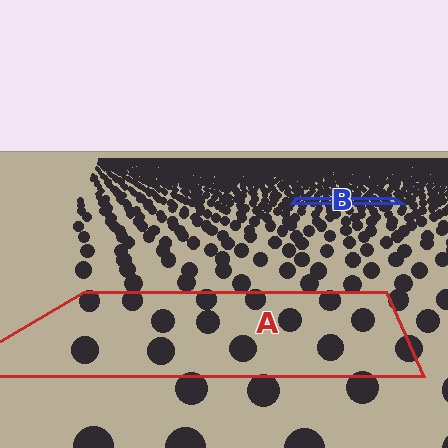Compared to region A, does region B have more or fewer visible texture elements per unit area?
Region B has more texture elements per unit area — they are packed more densely because it is farther away.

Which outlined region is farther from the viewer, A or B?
Region B is farther from the viewer — the texture elements inside it appear smaller and more densely packed.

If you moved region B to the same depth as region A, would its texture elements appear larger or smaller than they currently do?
They would appear larger. At a closer depth, the same texture elements are projected at a bigger on-screen size.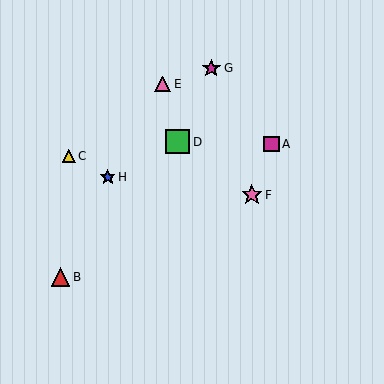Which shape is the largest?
The green square (labeled D) is the largest.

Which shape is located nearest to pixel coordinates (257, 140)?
The magenta square (labeled A) at (272, 144) is nearest to that location.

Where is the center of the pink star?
The center of the pink star is at (252, 195).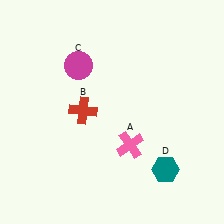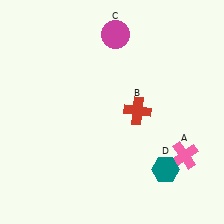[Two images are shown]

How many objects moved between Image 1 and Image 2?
3 objects moved between the two images.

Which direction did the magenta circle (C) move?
The magenta circle (C) moved right.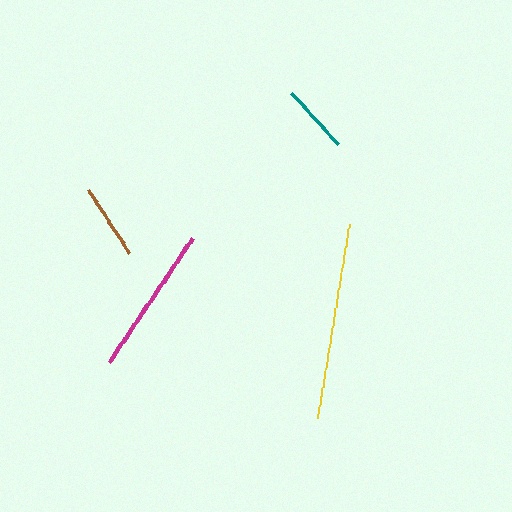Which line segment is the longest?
The yellow line is the longest at approximately 197 pixels.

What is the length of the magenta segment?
The magenta segment is approximately 150 pixels long.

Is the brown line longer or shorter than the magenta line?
The magenta line is longer than the brown line.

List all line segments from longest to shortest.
From longest to shortest: yellow, magenta, brown, teal.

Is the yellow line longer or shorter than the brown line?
The yellow line is longer than the brown line.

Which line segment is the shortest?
The teal line is the shortest at approximately 69 pixels.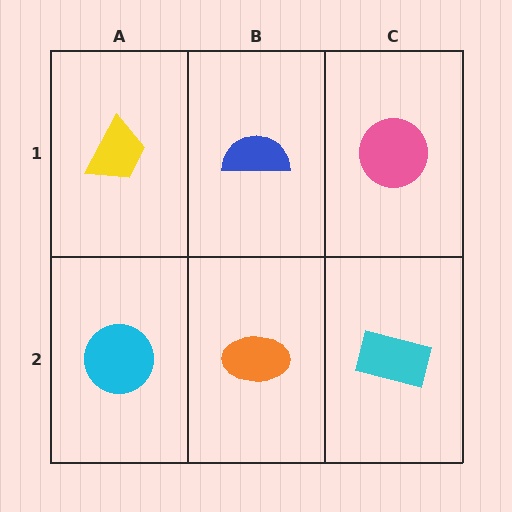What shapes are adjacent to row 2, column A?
A yellow trapezoid (row 1, column A), an orange ellipse (row 2, column B).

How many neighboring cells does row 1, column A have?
2.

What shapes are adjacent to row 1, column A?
A cyan circle (row 2, column A), a blue semicircle (row 1, column B).